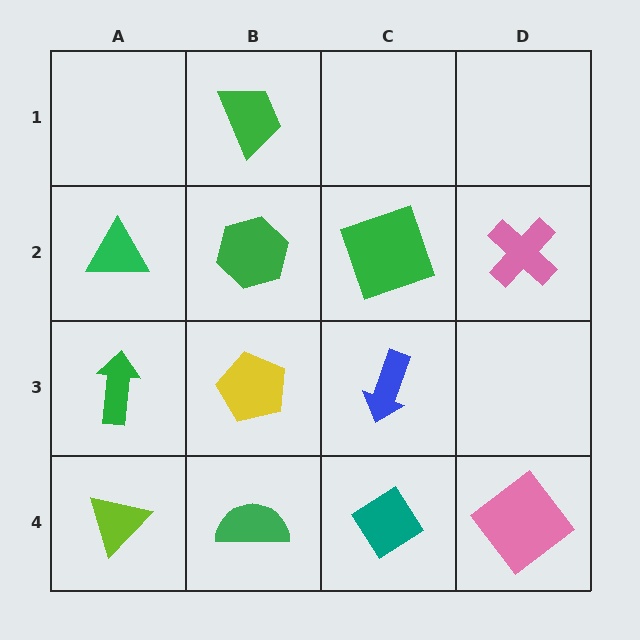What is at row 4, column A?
A lime triangle.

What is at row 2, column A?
A green triangle.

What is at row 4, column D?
A pink diamond.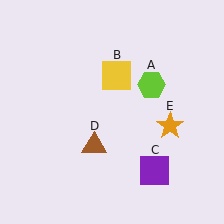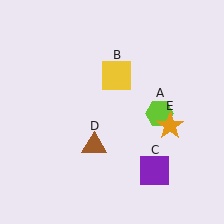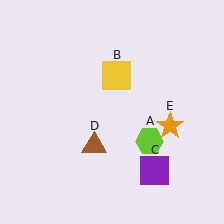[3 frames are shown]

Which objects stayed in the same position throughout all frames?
Yellow square (object B) and purple square (object C) and brown triangle (object D) and orange star (object E) remained stationary.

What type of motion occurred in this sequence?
The lime hexagon (object A) rotated clockwise around the center of the scene.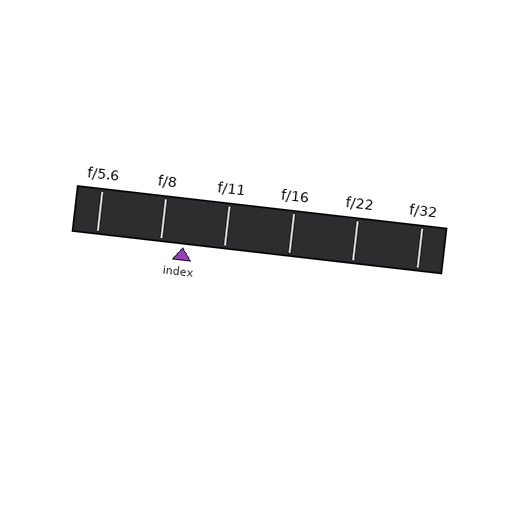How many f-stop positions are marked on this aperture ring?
There are 6 f-stop positions marked.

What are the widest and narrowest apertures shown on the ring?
The widest aperture shown is f/5.6 and the narrowest is f/32.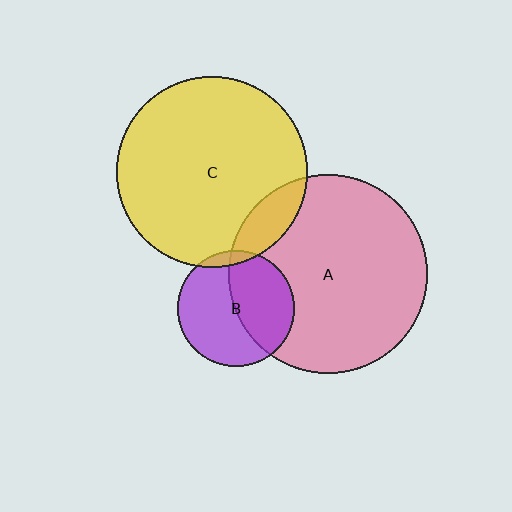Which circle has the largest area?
Circle A (pink).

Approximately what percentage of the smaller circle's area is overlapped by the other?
Approximately 5%.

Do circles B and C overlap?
Yes.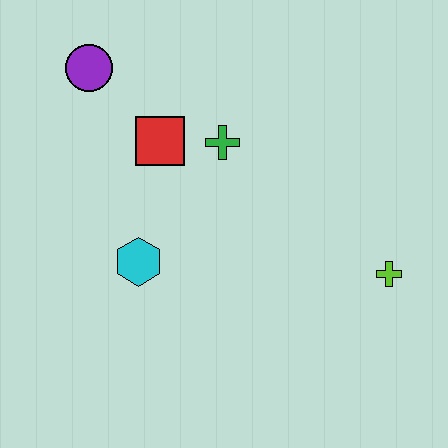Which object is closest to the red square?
The green cross is closest to the red square.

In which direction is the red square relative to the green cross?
The red square is to the left of the green cross.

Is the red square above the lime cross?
Yes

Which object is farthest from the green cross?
The lime cross is farthest from the green cross.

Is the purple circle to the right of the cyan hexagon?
No